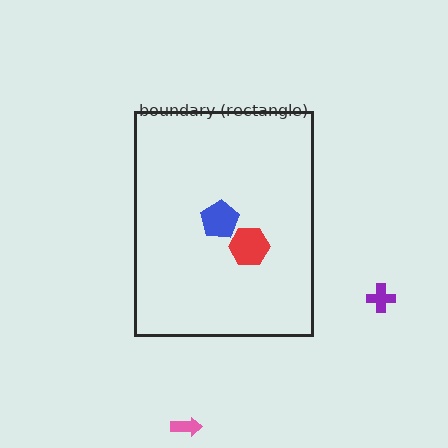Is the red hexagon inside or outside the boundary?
Inside.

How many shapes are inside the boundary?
2 inside, 2 outside.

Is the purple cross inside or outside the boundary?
Outside.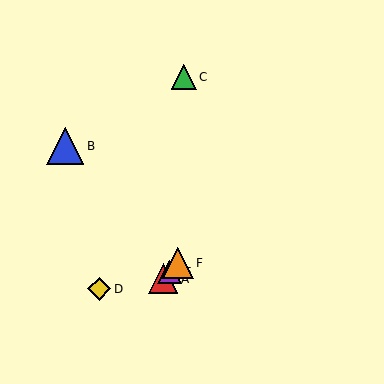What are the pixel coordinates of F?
Object F is at (178, 263).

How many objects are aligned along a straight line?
3 objects (A, E, F) are aligned along a straight line.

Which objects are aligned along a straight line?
Objects A, E, F are aligned along a straight line.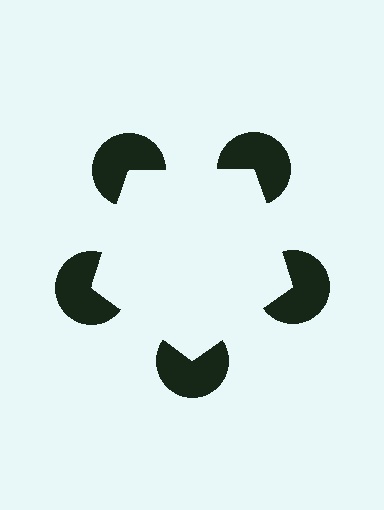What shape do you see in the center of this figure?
An illusory pentagon — its edges are inferred from the aligned wedge cuts in the pac-man discs, not physically drawn.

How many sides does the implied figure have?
5 sides.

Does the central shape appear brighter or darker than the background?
It typically appears slightly brighter than the background, even though no actual brightness change is drawn.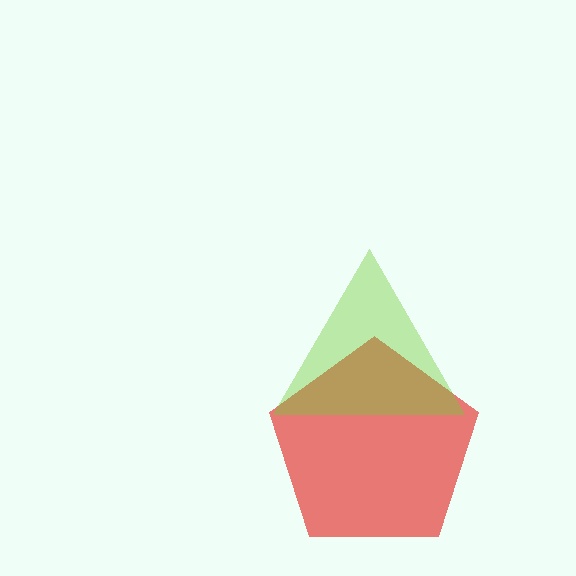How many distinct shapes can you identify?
There are 2 distinct shapes: a red pentagon, a lime triangle.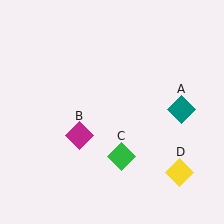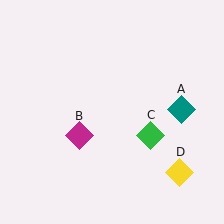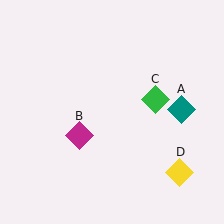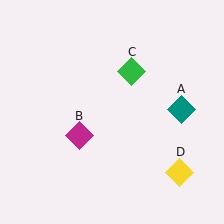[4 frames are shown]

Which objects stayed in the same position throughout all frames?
Teal diamond (object A) and magenta diamond (object B) and yellow diamond (object D) remained stationary.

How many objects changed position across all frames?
1 object changed position: green diamond (object C).